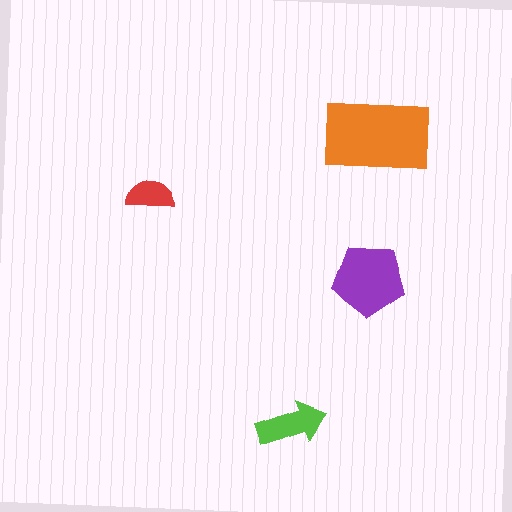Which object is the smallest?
The red semicircle.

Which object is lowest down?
The lime arrow is bottommost.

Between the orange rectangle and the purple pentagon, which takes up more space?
The orange rectangle.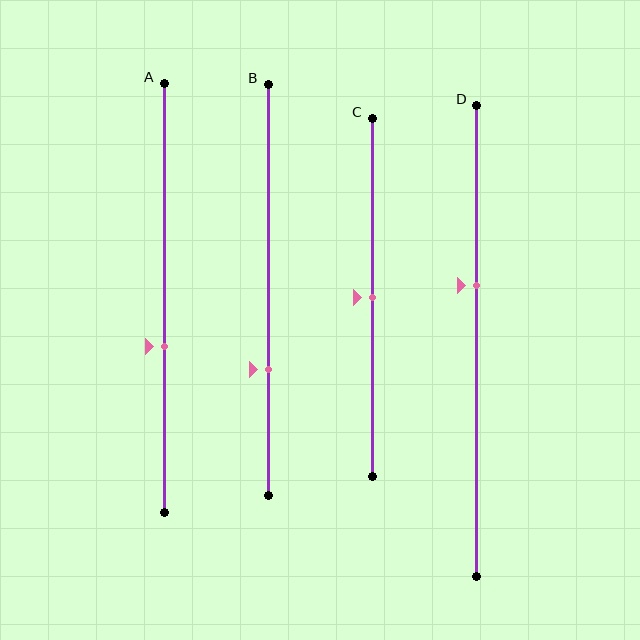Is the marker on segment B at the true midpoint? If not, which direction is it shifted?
No, the marker on segment B is shifted downward by about 19% of the segment length.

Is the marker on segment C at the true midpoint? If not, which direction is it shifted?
Yes, the marker on segment C is at the true midpoint.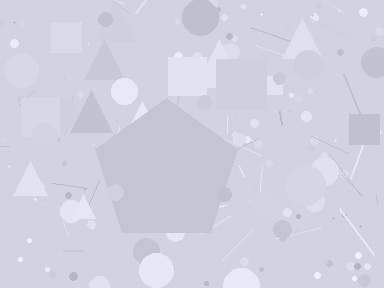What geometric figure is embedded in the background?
A pentagon is embedded in the background.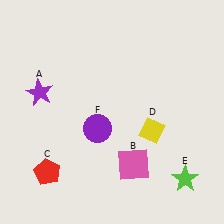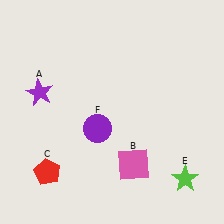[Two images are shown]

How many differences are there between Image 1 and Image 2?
There is 1 difference between the two images.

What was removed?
The yellow diamond (D) was removed in Image 2.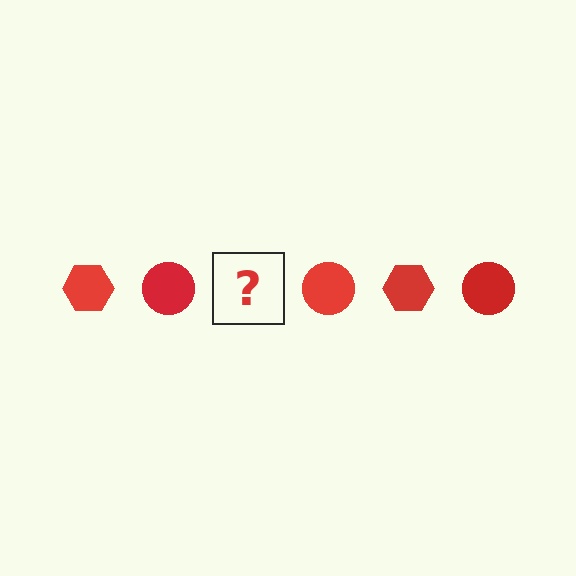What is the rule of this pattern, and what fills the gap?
The rule is that the pattern cycles through hexagon, circle shapes in red. The gap should be filled with a red hexagon.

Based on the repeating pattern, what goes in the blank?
The blank should be a red hexagon.